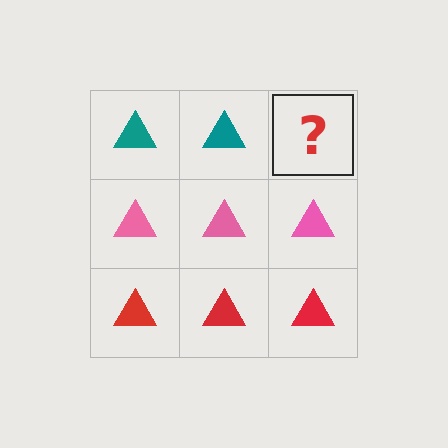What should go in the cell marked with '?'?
The missing cell should contain a teal triangle.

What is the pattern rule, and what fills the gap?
The rule is that each row has a consistent color. The gap should be filled with a teal triangle.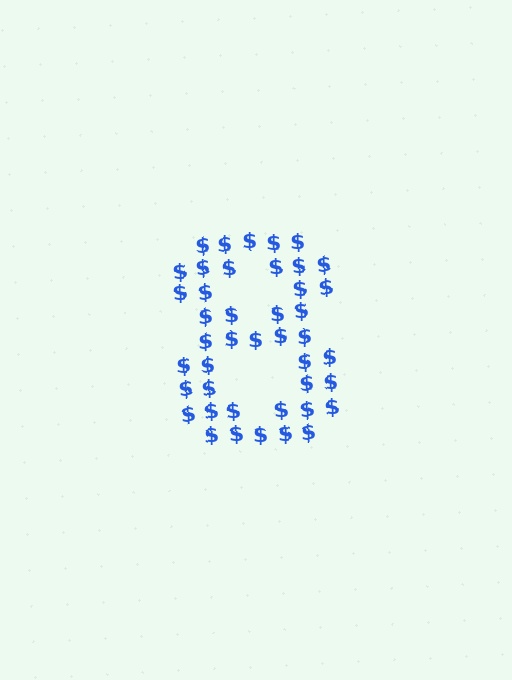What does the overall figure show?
The overall figure shows the digit 8.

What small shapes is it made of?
It is made of small dollar signs.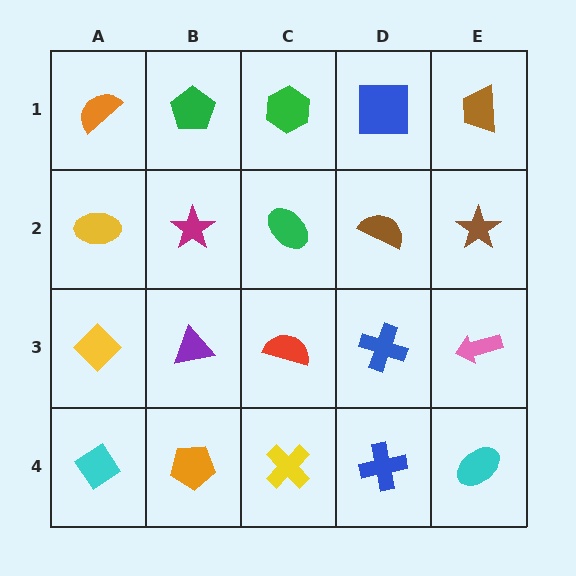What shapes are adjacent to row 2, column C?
A green hexagon (row 1, column C), a red semicircle (row 3, column C), a magenta star (row 2, column B), a brown semicircle (row 2, column D).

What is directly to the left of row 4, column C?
An orange pentagon.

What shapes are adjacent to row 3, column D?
A brown semicircle (row 2, column D), a blue cross (row 4, column D), a red semicircle (row 3, column C), a pink arrow (row 3, column E).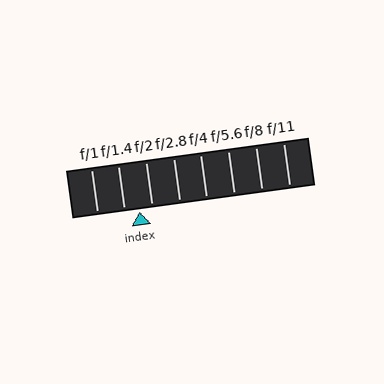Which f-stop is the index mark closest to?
The index mark is closest to f/2.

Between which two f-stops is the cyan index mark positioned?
The index mark is between f/1.4 and f/2.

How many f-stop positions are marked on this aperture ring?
There are 8 f-stop positions marked.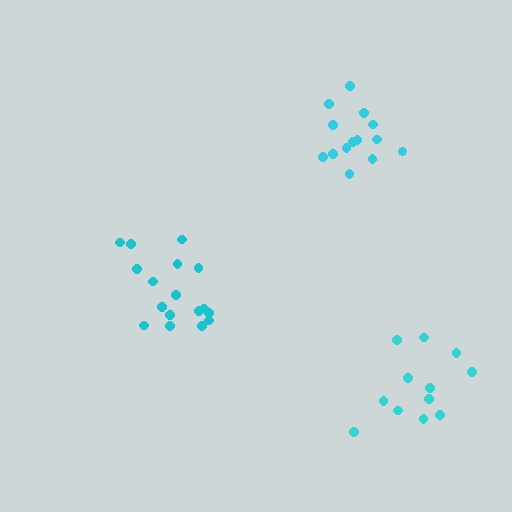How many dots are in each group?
Group 1: 17 dots, Group 2: 14 dots, Group 3: 12 dots (43 total).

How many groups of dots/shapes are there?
There are 3 groups.